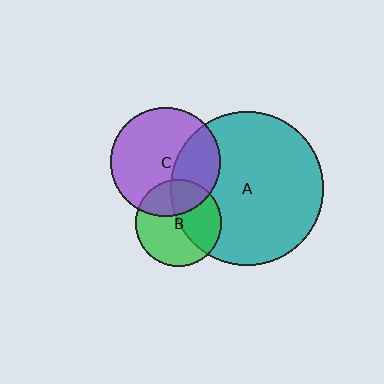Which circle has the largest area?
Circle A (teal).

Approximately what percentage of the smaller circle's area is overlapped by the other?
Approximately 45%.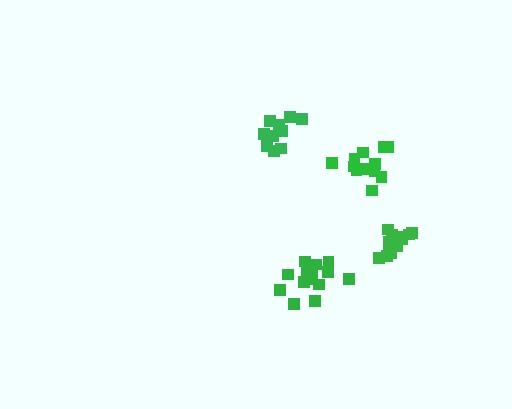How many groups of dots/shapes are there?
There are 4 groups.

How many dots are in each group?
Group 1: 14 dots, Group 2: 10 dots, Group 3: 12 dots, Group 4: 12 dots (48 total).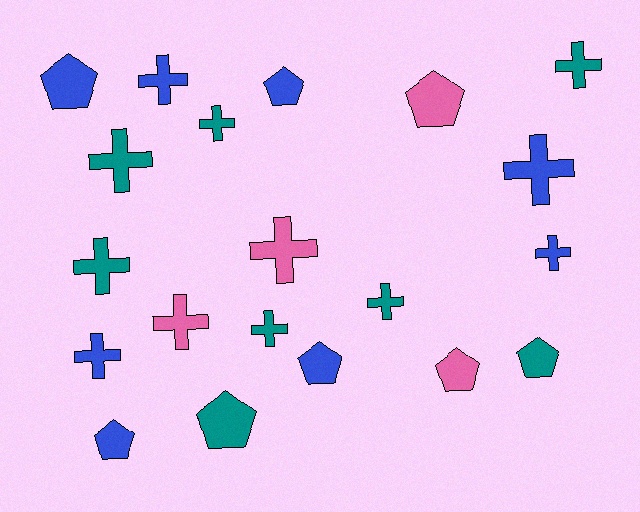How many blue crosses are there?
There are 4 blue crosses.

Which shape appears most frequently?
Cross, with 12 objects.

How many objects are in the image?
There are 20 objects.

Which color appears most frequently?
Blue, with 8 objects.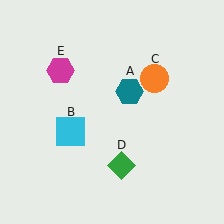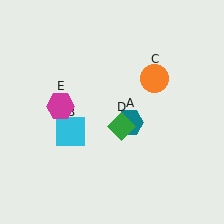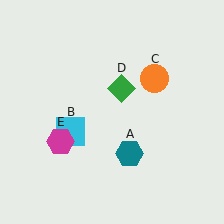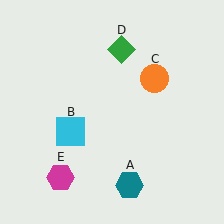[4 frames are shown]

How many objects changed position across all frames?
3 objects changed position: teal hexagon (object A), green diamond (object D), magenta hexagon (object E).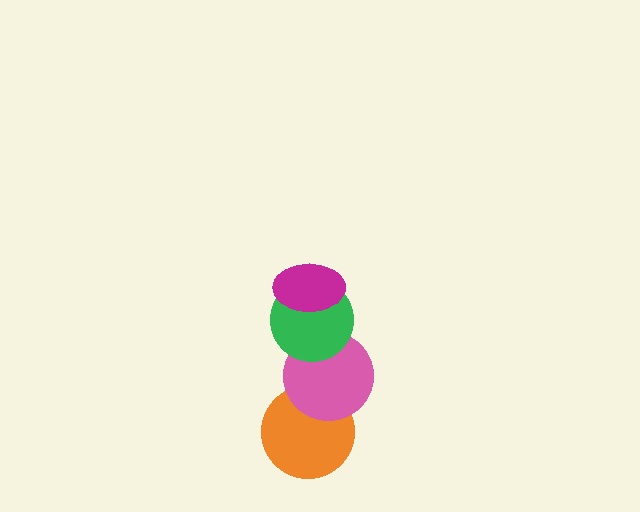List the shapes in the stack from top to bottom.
From top to bottom: the magenta ellipse, the green circle, the pink circle, the orange circle.